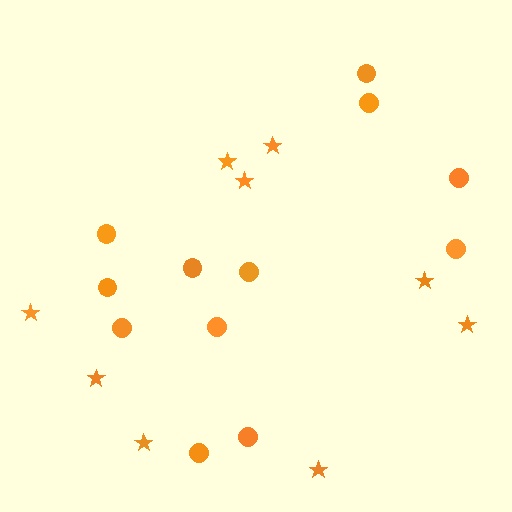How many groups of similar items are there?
There are 2 groups: one group of circles (12) and one group of stars (9).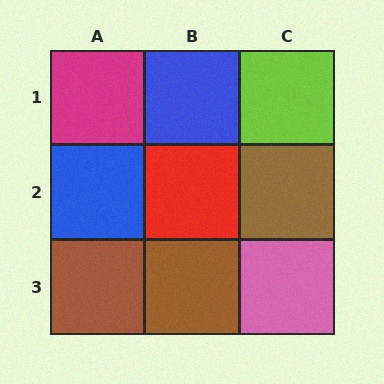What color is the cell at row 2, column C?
Brown.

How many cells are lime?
1 cell is lime.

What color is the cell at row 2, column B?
Red.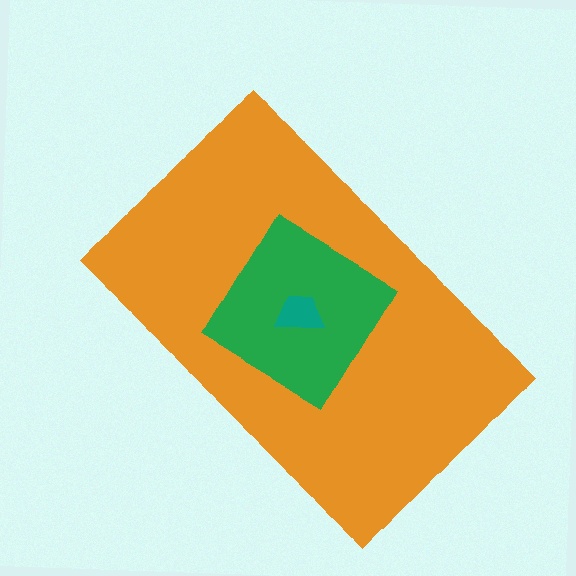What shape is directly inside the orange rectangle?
The green diamond.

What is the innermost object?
The teal trapezoid.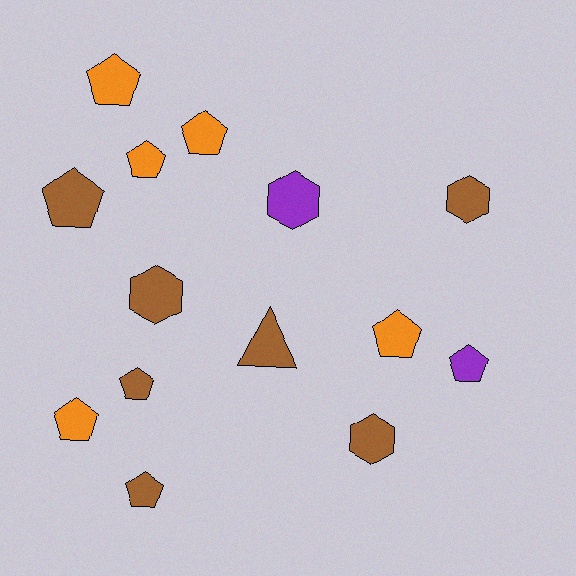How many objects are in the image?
There are 14 objects.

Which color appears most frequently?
Brown, with 7 objects.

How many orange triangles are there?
There are no orange triangles.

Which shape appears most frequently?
Pentagon, with 9 objects.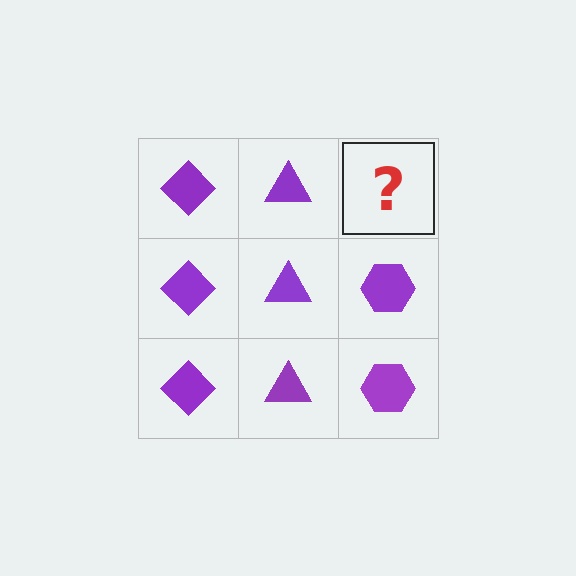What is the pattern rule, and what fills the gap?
The rule is that each column has a consistent shape. The gap should be filled with a purple hexagon.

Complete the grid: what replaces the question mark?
The question mark should be replaced with a purple hexagon.